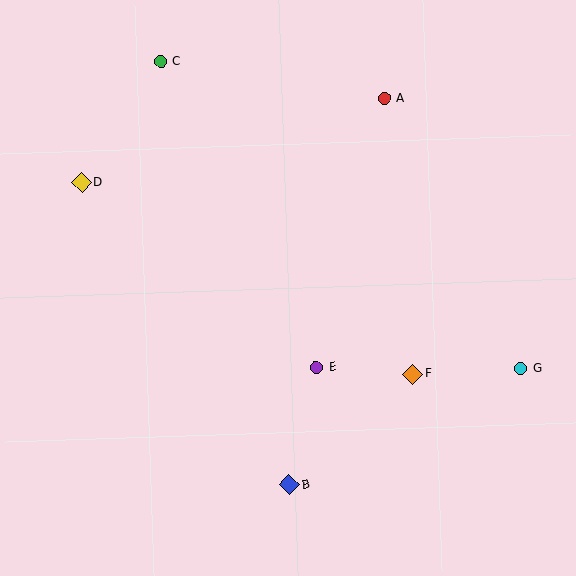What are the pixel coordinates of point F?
Point F is at (412, 374).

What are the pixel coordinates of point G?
Point G is at (521, 368).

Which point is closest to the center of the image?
Point E at (316, 367) is closest to the center.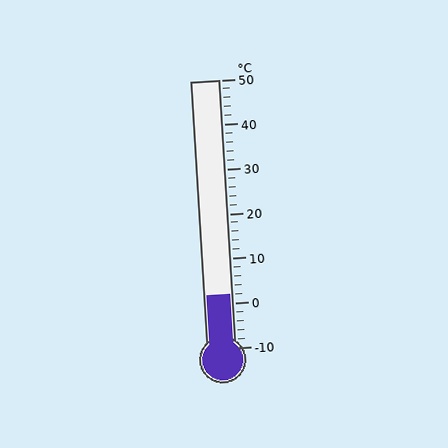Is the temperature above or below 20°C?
The temperature is below 20°C.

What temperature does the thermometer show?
The thermometer shows approximately 2°C.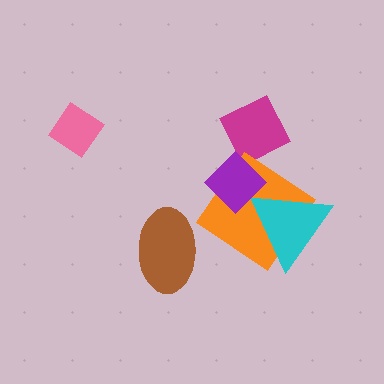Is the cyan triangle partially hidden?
Yes, it is partially covered by another shape.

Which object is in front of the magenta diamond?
The purple diamond is in front of the magenta diamond.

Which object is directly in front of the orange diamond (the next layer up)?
The cyan triangle is directly in front of the orange diamond.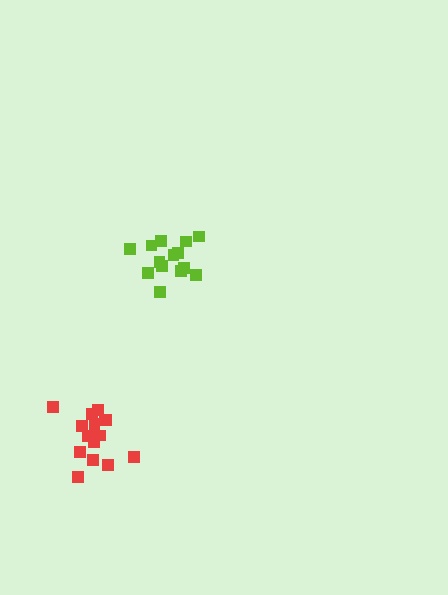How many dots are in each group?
Group 1: 14 dots, Group 2: 15 dots (29 total).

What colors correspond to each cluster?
The clusters are colored: lime, red.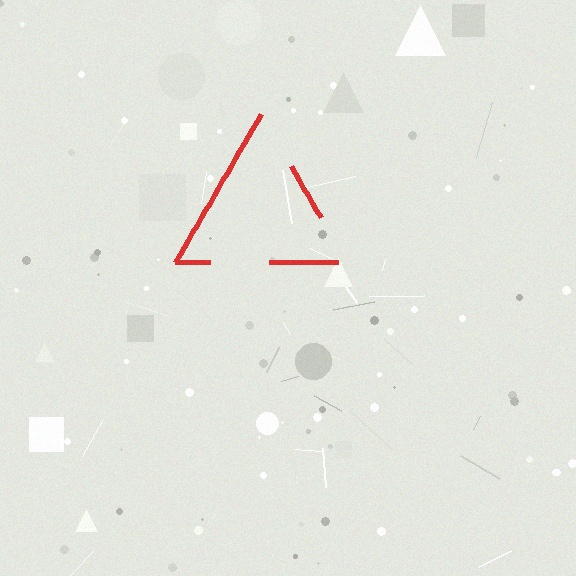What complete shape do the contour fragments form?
The contour fragments form a triangle.